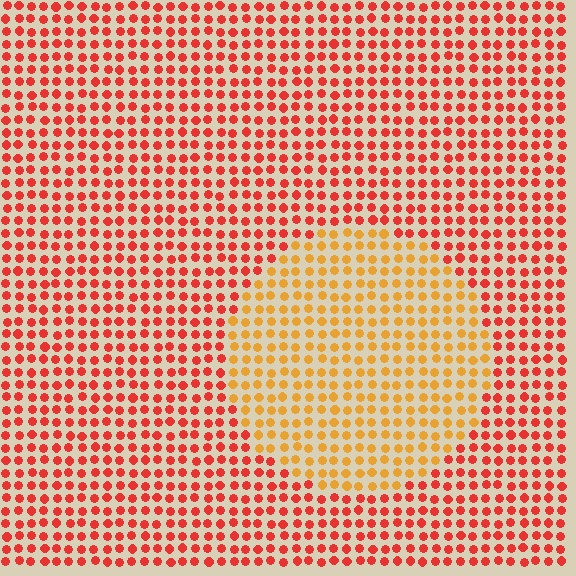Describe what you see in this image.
The image is filled with small red elements in a uniform arrangement. A circle-shaped region is visible where the elements are tinted to a slightly different hue, forming a subtle color boundary.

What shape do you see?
I see a circle.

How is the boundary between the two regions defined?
The boundary is defined purely by a slight shift in hue (about 37 degrees). Spacing, size, and orientation are identical on both sides.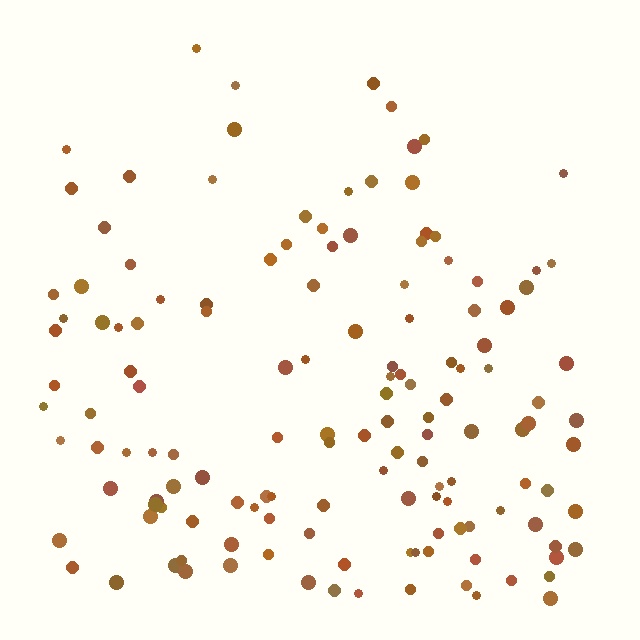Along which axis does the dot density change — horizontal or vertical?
Vertical.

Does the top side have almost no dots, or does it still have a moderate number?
Still a moderate number, just noticeably fewer than the bottom.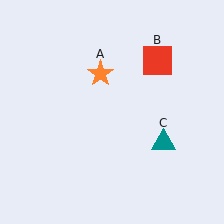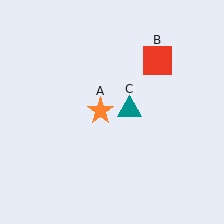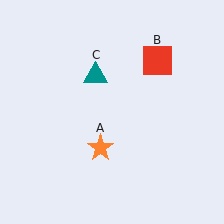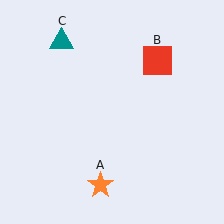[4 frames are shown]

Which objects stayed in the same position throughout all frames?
Red square (object B) remained stationary.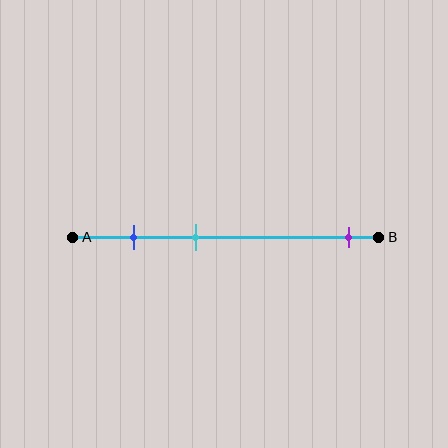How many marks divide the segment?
There are 3 marks dividing the segment.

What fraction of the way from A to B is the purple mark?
The purple mark is approximately 90% (0.9) of the way from A to B.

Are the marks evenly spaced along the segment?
No, the marks are not evenly spaced.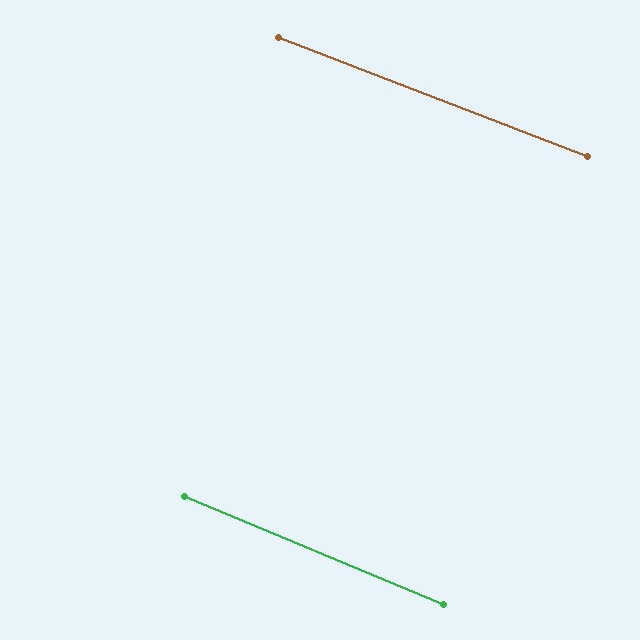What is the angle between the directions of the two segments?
Approximately 2 degrees.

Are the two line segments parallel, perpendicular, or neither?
Parallel — their directions differ by only 1.6°.